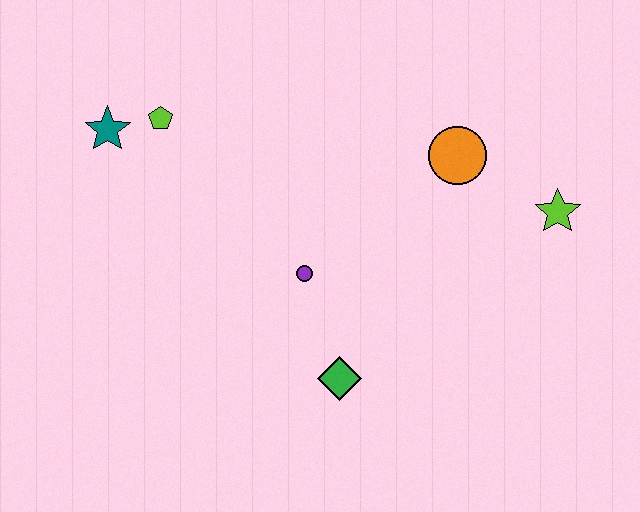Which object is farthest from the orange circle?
The teal star is farthest from the orange circle.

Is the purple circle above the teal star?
No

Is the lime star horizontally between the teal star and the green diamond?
No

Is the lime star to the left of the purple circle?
No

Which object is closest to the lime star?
The orange circle is closest to the lime star.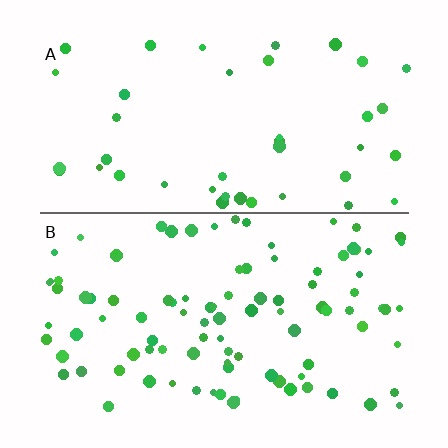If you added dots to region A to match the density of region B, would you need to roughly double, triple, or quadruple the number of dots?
Approximately double.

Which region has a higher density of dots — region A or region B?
B (the bottom).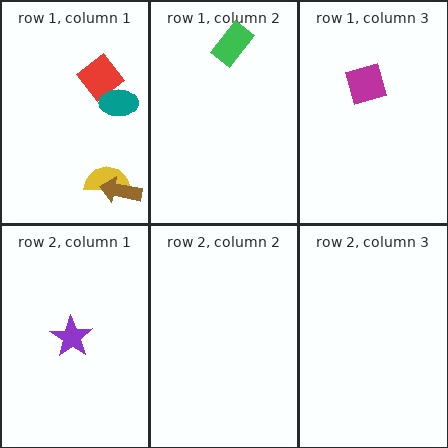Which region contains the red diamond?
The row 1, column 1 region.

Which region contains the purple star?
The row 2, column 1 region.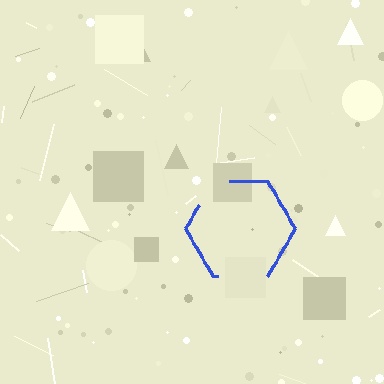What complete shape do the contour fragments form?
The contour fragments form a hexagon.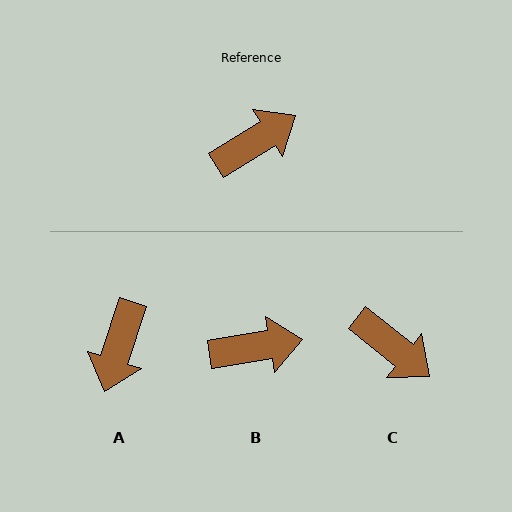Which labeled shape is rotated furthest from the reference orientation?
A, about 140 degrees away.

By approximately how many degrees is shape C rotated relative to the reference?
Approximately 71 degrees clockwise.